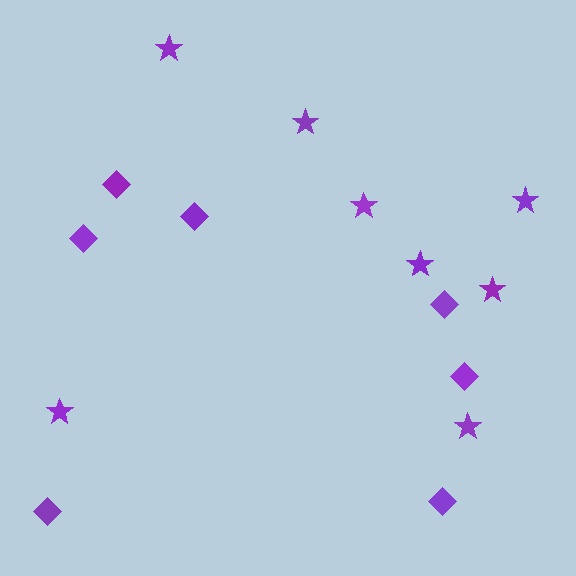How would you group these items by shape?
There are 2 groups: one group of stars (8) and one group of diamonds (7).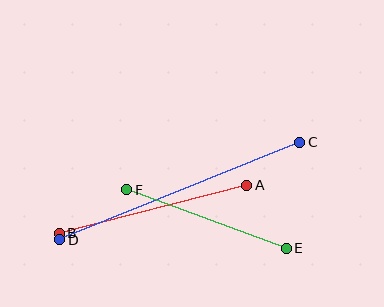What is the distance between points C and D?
The distance is approximately 259 pixels.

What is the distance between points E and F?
The distance is approximately 170 pixels.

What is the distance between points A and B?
The distance is approximately 193 pixels.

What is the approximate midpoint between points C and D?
The midpoint is at approximately (180, 191) pixels.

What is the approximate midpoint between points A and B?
The midpoint is at approximately (153, 209) pixels.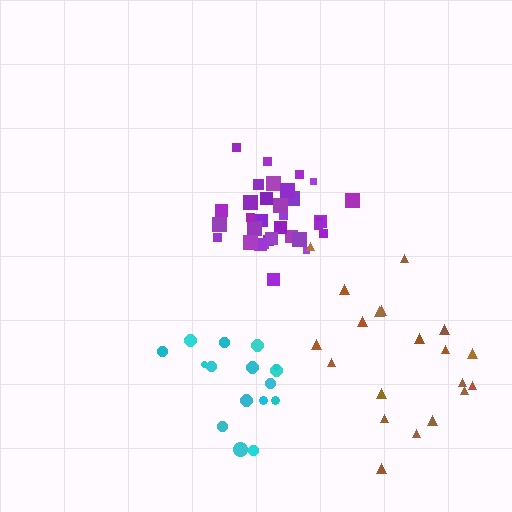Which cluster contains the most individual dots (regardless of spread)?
Purple (34).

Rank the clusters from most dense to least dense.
purple, cyan, brown.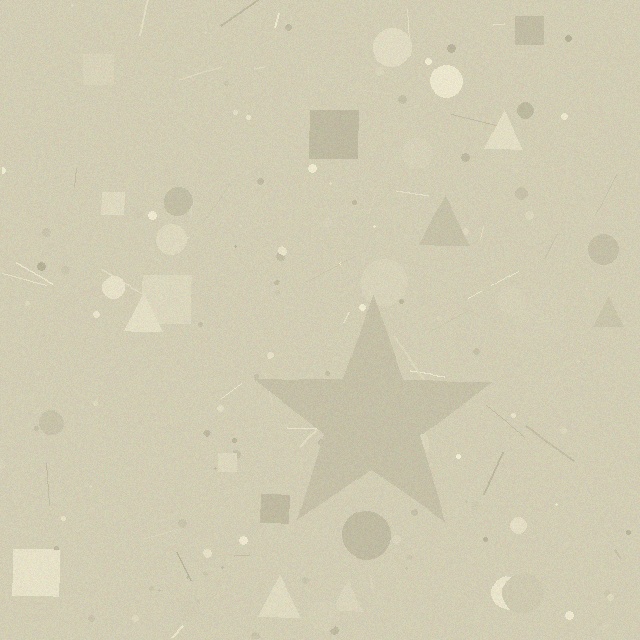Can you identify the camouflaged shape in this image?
The camouflaged shape is a star.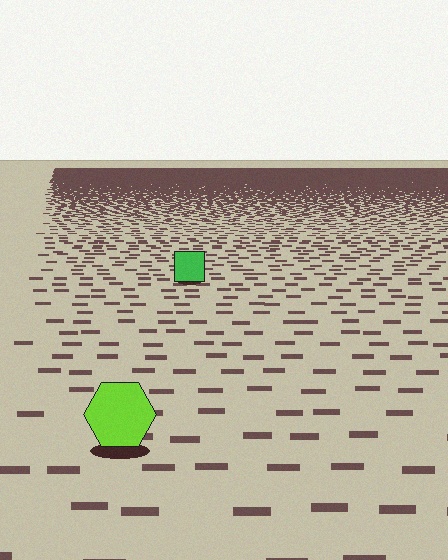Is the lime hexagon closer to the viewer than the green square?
Yes. The lime hexagon is closer — you can tell from the texture gradient: the ground texture is coarser near it.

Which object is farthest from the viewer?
The green square is farthest from the viewer. It appears smaller and the ground texture around it is denser.